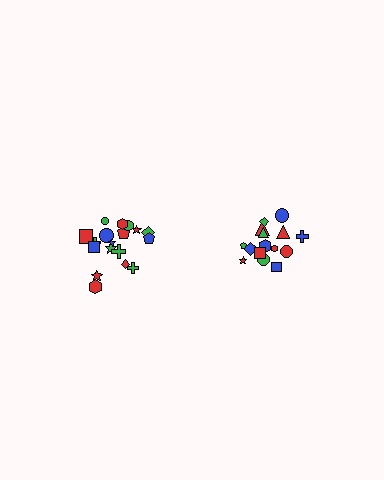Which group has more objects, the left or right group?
The left group.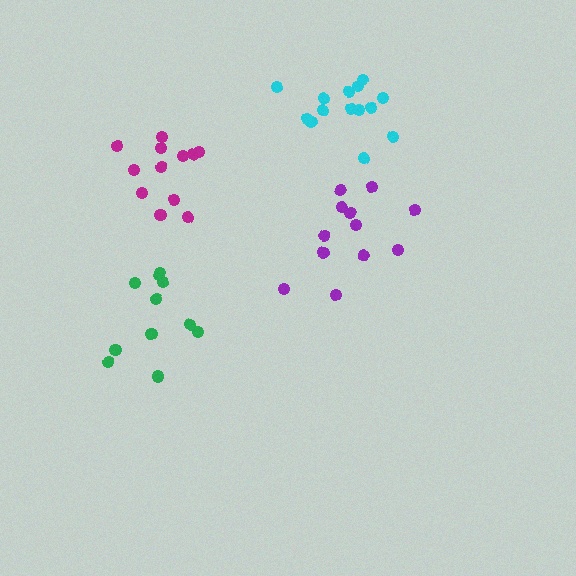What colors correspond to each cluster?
The clusters are colored: purple, green, magenta, cyan.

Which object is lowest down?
The green cluster is bottommost.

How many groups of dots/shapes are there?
There are 4 groups.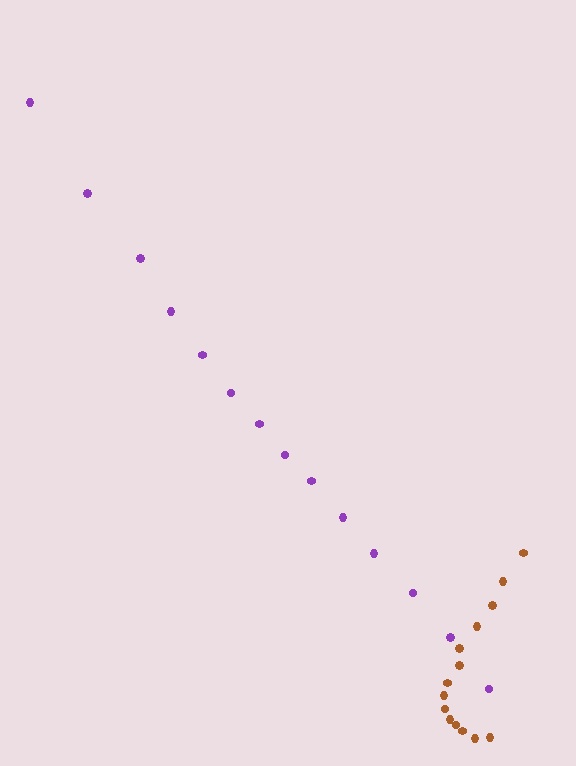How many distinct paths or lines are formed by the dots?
There are 2 distinct paths.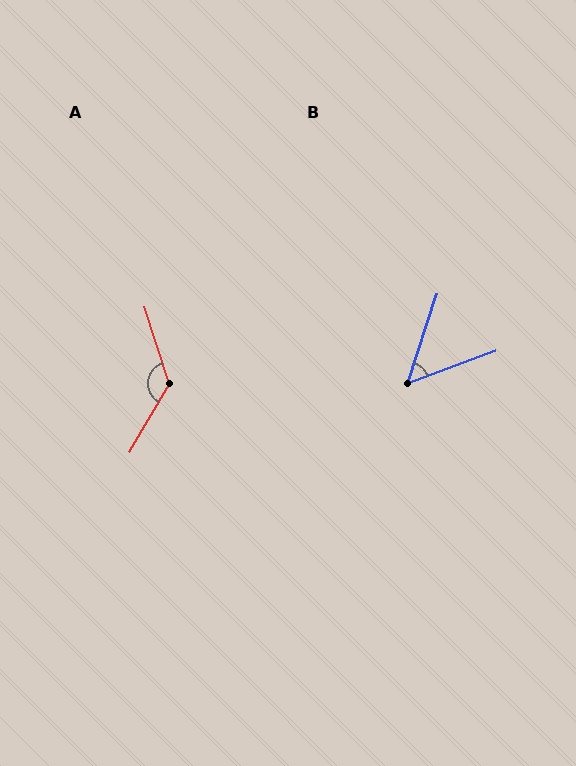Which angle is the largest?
A, at approximately 132 degrees.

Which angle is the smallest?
B, at approximately 51 degrees.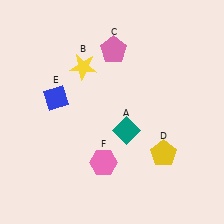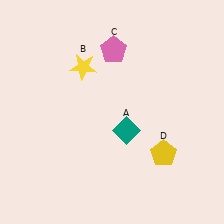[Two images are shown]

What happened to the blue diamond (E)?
The blue diamond (E) was removed in Image 2. It was in the top-left area of Image 1.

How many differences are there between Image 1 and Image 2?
There are 2 differences between the two images.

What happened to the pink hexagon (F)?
The pink hexagon (F) was removed in Image 2. It was in the bottom-left area of Image 1.